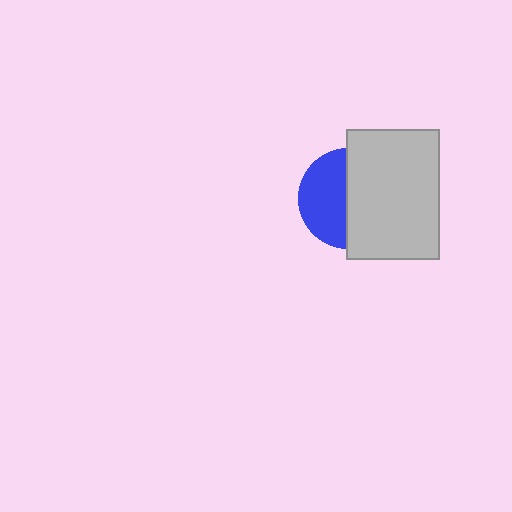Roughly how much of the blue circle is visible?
About half of it is visible (roughly 46%).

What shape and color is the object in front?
The object in front is a light gray rectangle.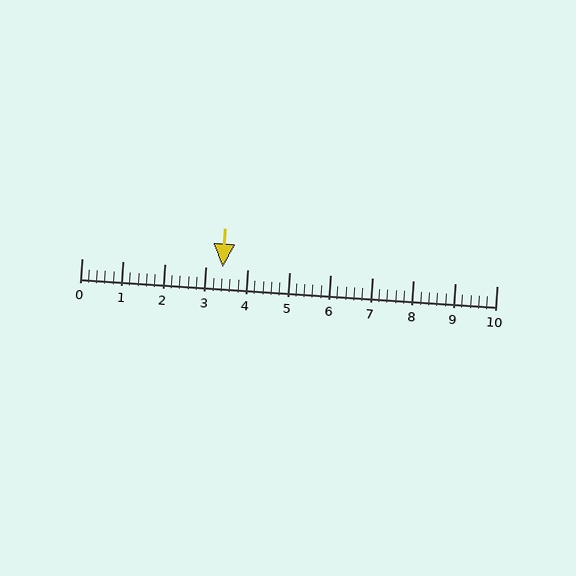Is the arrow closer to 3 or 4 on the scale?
The arrow is closer to 3.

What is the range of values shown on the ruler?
The ruler shows values from 0 to 10.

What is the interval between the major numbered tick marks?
The major tick marks are spaced 1 units apart.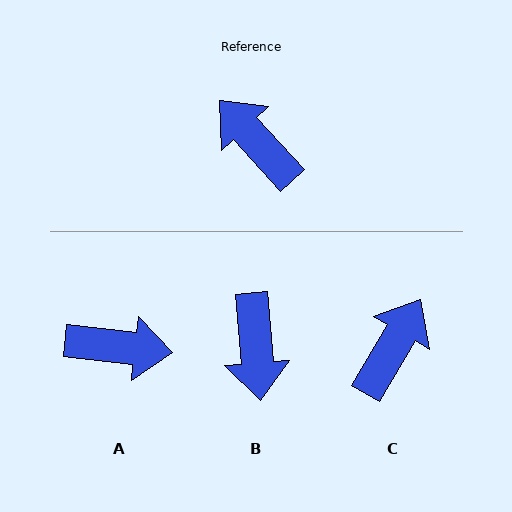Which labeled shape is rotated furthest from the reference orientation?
B, about 142 degrees away.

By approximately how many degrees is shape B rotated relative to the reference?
Approximately 142 degrees counter-clockwise.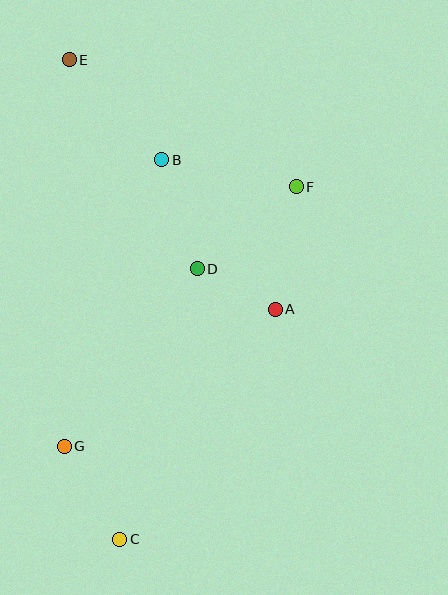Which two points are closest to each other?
Points A and D are closest to each other.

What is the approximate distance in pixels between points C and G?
The distance between C and G is approximately 108 pixels.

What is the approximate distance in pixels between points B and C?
The distance between B and C is approximately 382 pixels.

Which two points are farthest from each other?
Points C and E are farthest from each other.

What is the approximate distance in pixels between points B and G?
The distance between B and G is approximately 302 pixels.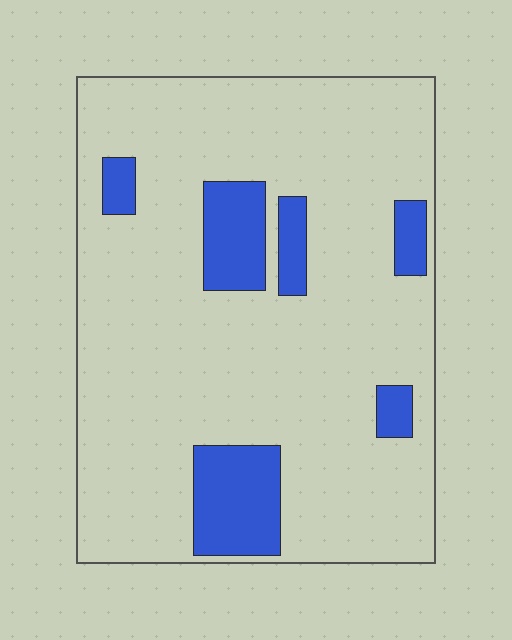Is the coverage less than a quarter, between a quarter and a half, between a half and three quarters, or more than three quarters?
Less than a quarter.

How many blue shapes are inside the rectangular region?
6.